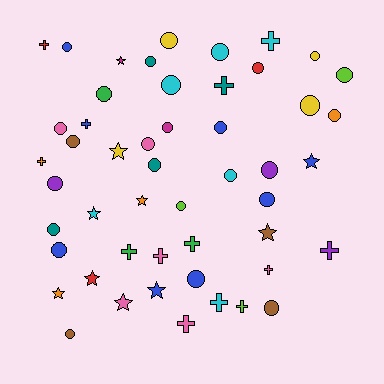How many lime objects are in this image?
There are 3 lime objects.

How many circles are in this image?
There are 27 circles.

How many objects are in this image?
There are 50 objects.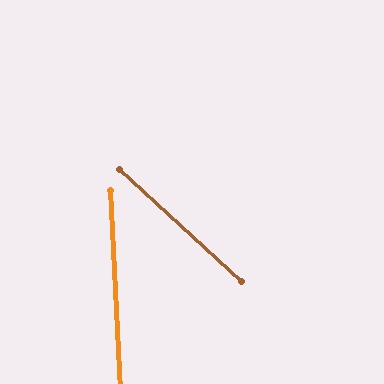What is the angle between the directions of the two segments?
Approximately 44 degrees.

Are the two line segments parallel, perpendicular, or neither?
Neither parallel nor perpendicular — they differ by about 44°.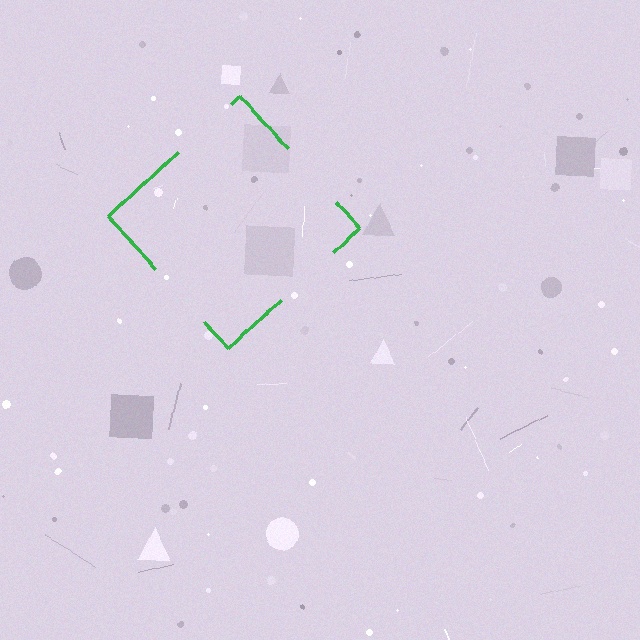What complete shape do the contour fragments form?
The contour fragments form a diamond.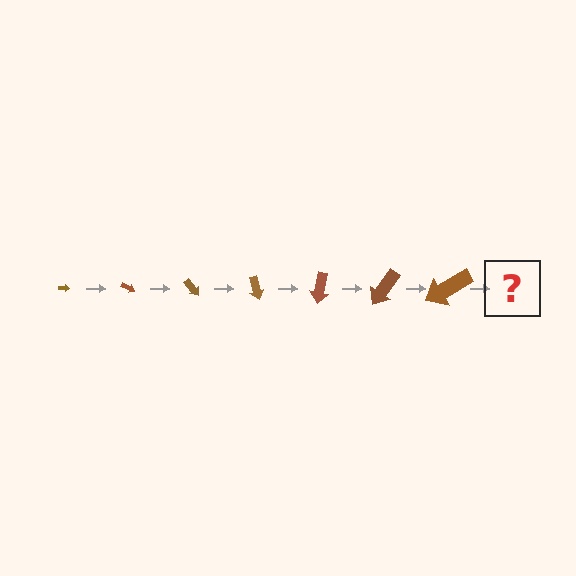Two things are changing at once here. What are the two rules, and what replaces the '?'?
The two rules are that the arrow grows larger each step and it rotates 25 degrees each step. The '?' should be an arrow, larger than the previous one and rotated 175 degrees from the start.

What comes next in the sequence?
The next element should be an arrow, larger than the previous one and rotated 175 degrees from the start.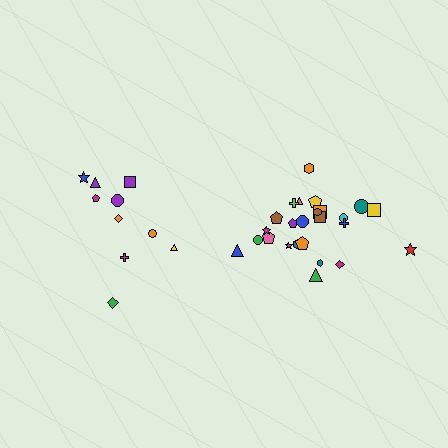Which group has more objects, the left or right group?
The right group.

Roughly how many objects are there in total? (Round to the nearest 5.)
Roughly 35 objects in total.